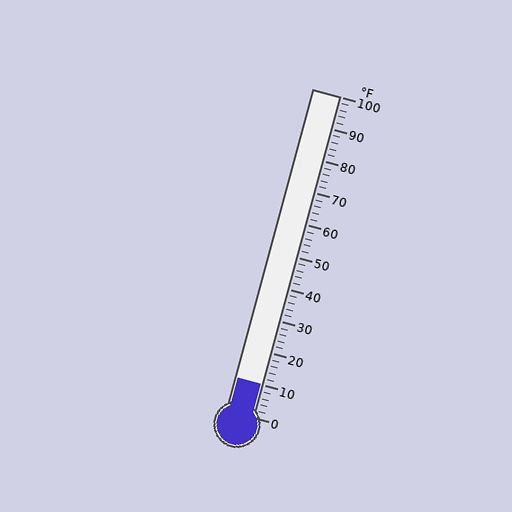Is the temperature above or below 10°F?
The temperature is at 10°F.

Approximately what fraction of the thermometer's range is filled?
The thermometer is filled to approximately 10% of its range.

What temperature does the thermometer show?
The thermometer shows approximately 10°F.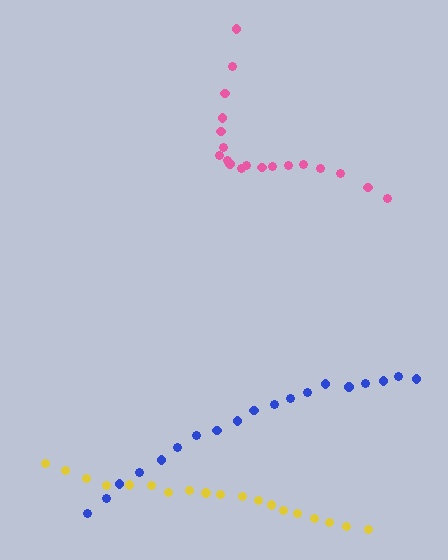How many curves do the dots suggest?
There are 3 distinct paths.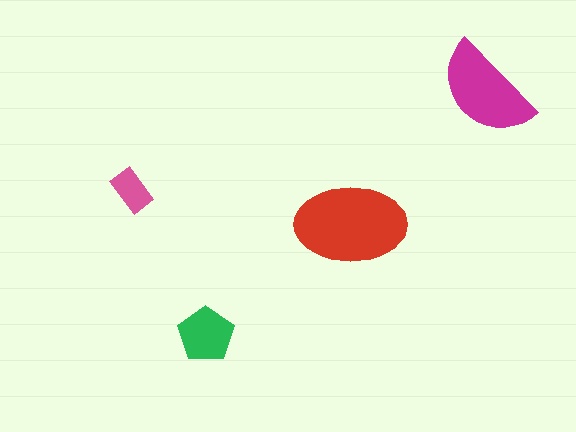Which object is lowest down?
The green pentagon is bottommost.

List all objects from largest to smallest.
The red ellipse, the magenta semicircle, the green pentagon, the pink rectangle.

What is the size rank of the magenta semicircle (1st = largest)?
2nd.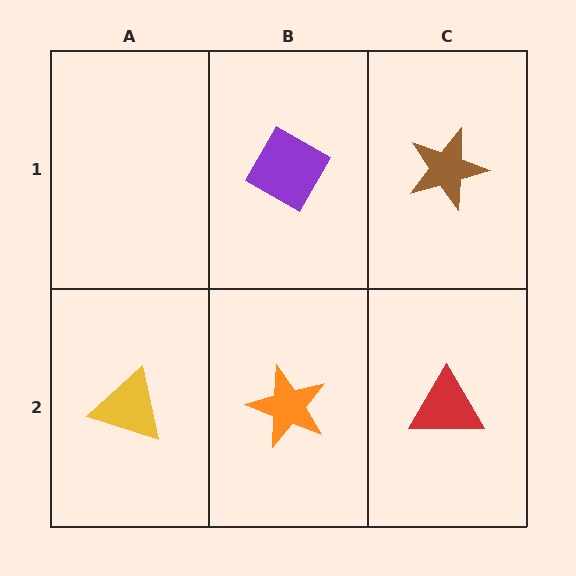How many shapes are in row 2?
3 shapes.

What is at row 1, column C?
A brown star.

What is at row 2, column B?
An orange star.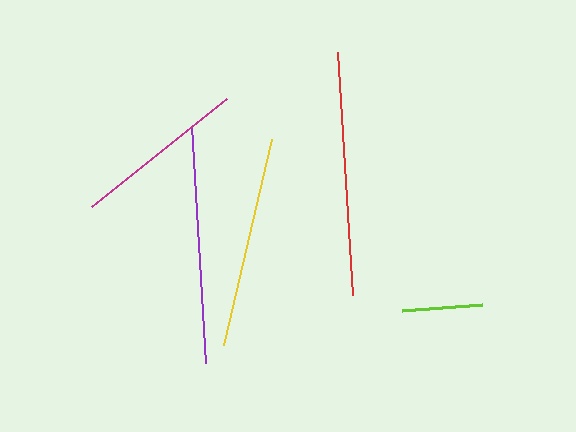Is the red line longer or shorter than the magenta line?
The red line is longer than the magenta line.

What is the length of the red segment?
The red segment is approximately 243 pixels long.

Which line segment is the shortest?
The lime line is the shortest at approximately 80 pixels.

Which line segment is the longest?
The red line is the longest at approximately 243 pixels.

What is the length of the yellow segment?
The yellow segment is approximately 211 pixels long.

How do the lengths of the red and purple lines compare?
The red and purple lines are approximately the same length.